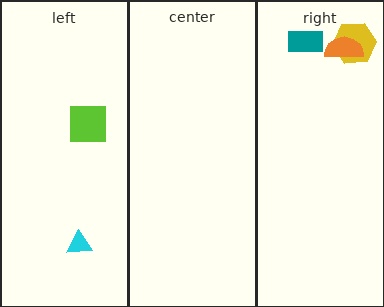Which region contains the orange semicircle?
The right region.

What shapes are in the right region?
The yellow hexagon, the teal rectangle, the orange semicircle.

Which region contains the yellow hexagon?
The right region.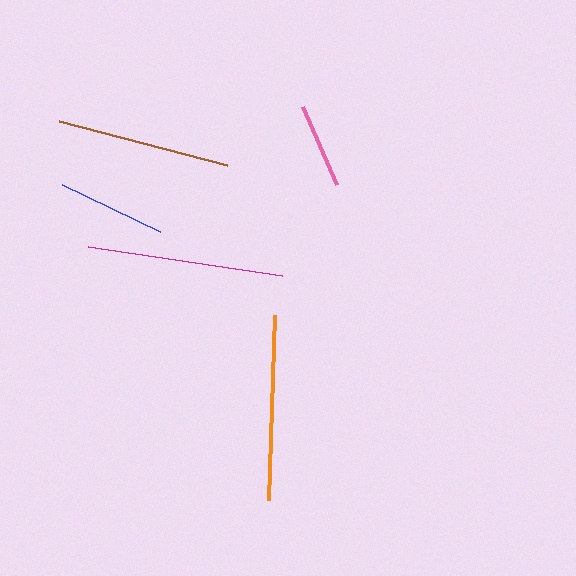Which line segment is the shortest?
The pink line is the shortest at approximately 86 pixels.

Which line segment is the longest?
The magenta line is the longest at approximately 196 pixels.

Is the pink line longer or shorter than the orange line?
The orange line is longer than the pink line.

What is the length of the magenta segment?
The magenta segment is approximately 196 pixels long.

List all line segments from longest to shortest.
From longest to shortest: magenta, orange, brown, blue, pink.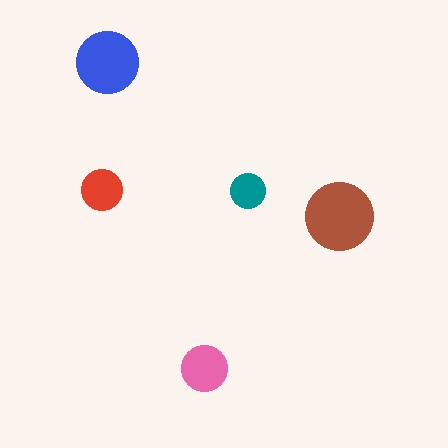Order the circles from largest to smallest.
the brown one, the blue one, the pink one, the red one, the teal one.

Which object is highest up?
The blue circle is topmost.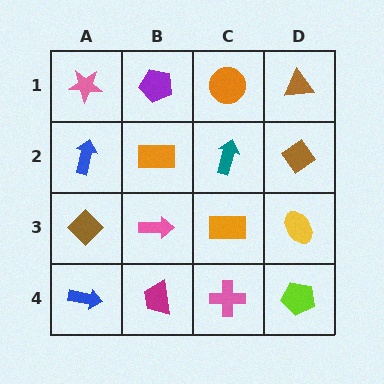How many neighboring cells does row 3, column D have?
3.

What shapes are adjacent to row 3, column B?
An orange rectangle (row 2, column B), a magenta trapezoid (row 4, column B), a brown diamond (row 3, column A), an orange rectangle (row 3, column C).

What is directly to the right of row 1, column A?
A purple pentagon.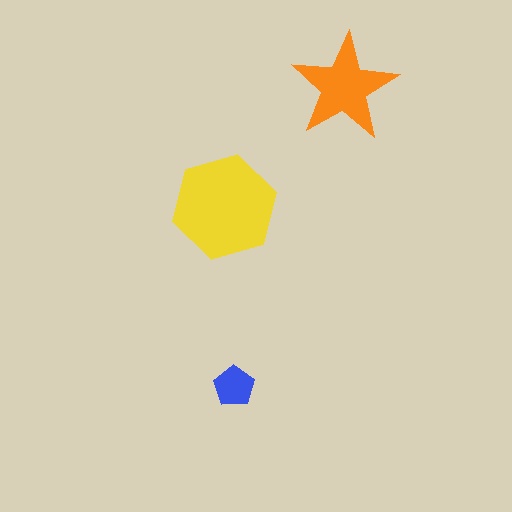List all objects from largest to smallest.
The yellow hexagon, the orange star, the blue pentagon.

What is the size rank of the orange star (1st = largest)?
2nd.